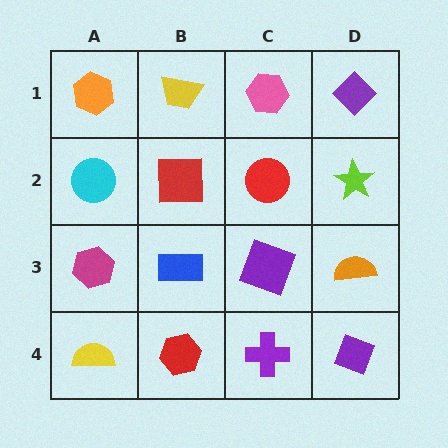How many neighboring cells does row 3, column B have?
4.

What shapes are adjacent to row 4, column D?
An orange semicircle (row 3, column D), a purple cross (row 4, column C).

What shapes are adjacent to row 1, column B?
A red square (row 2, column B), an orange hexagon (row 1, column A), a pink hexagon (row 1, column C).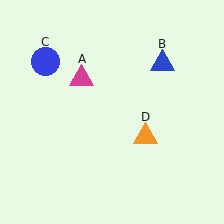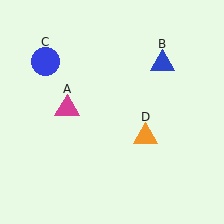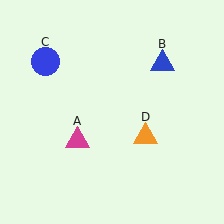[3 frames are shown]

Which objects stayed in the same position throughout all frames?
Blue triangle (object B) and blue circle (object C) and orange triangle (object D) remained stationary.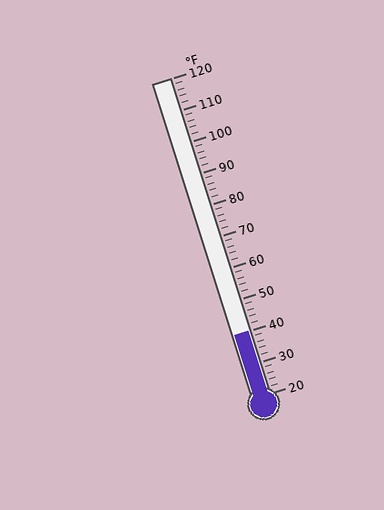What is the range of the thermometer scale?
The thermometer scale ranges from 20°F to 120°F.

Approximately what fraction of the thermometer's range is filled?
The thermometer is filled to approximately 20% of its range.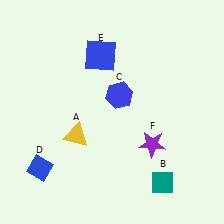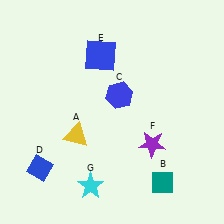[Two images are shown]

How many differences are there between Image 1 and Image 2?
There is 1 difference between the two images.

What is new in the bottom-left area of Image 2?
A cyan star (G) was added in the bottom-left area of Image 2.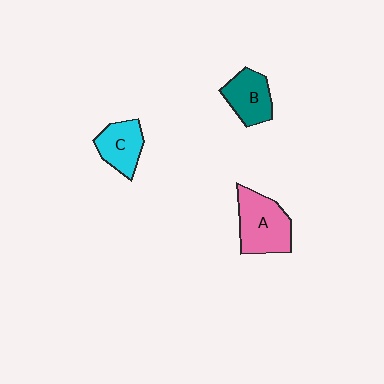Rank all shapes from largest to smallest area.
From largest to smallest: A (pink), B (teal), C (cyan).